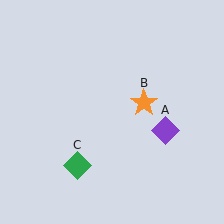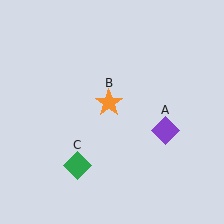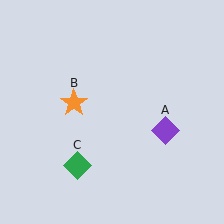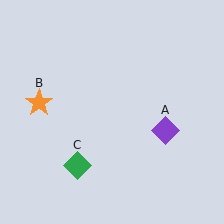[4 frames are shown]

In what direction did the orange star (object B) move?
The orange star (object B) moved left.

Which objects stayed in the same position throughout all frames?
Purple diamond (object A) and green diamond (object C) remained stationary.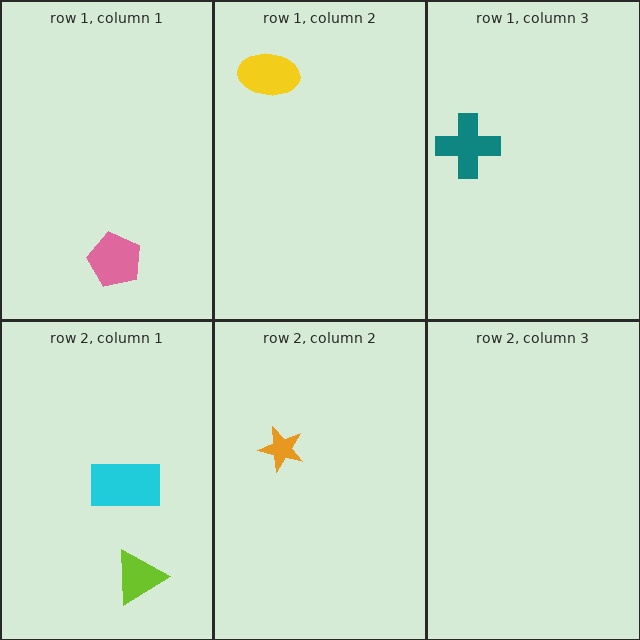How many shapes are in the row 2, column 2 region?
1.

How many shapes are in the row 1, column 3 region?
1.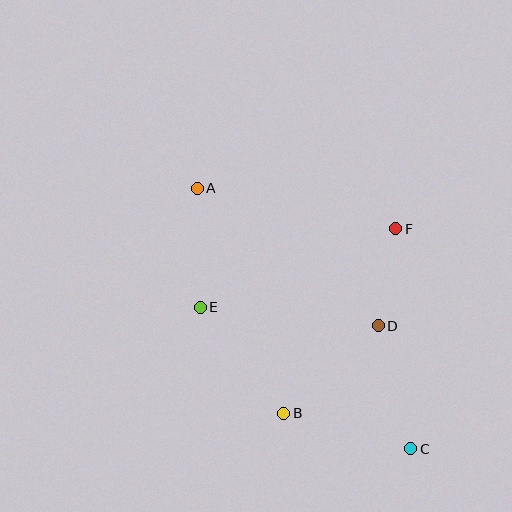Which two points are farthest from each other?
Points A and C are farthest from each other.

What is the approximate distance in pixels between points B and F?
The distance between B and F is approximately 216 pixels.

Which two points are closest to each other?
Points D and F are closest to each other.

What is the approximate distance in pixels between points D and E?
The distance between D and E is approximately 179 pixels.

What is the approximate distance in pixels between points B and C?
The distance between B and C is approximately 132 pixels.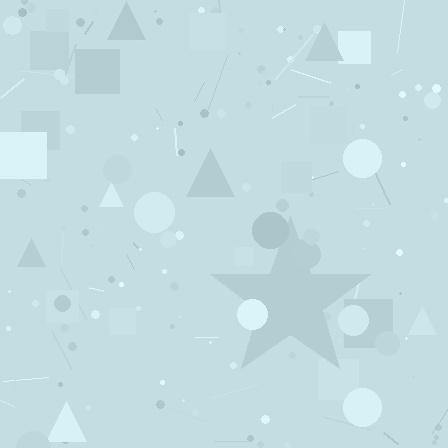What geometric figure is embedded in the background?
A star is embedded in the background.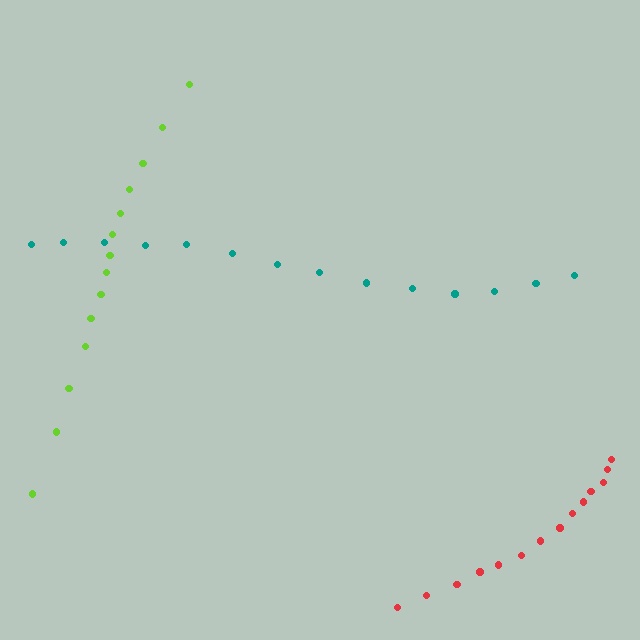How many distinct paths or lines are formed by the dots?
There are 3 distinct paths.